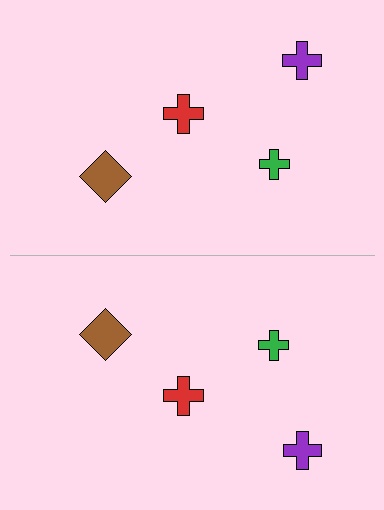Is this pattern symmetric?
Yes, this pattern has bilateral (reflection) symmetry.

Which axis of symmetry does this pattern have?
The pattern has a horizontal axis of symmetry running through the center of the image.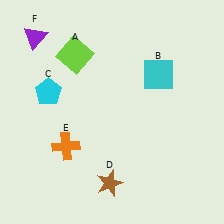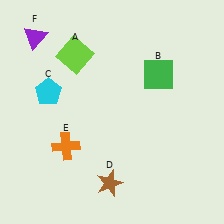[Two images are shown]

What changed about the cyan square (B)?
In Image 1, B is cyan. In Image 2, it changed to green.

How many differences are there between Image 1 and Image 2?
There is 1 difference between the two images.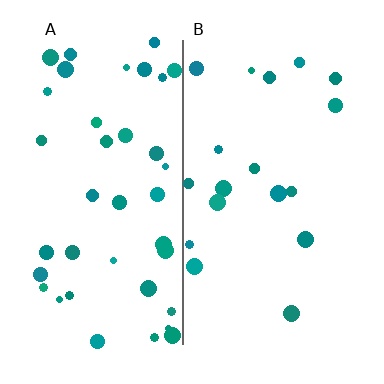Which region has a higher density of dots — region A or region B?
A (the left).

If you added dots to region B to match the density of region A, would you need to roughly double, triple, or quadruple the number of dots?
Approximately double.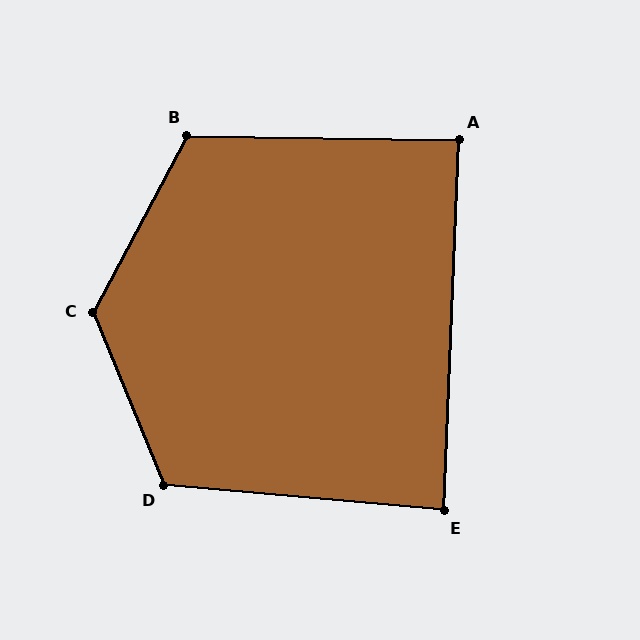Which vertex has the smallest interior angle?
E, at approximately 87 degrees.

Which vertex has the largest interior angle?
C, at approximately 130 degrees.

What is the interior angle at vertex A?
Approximately 89 degrees (approximately right).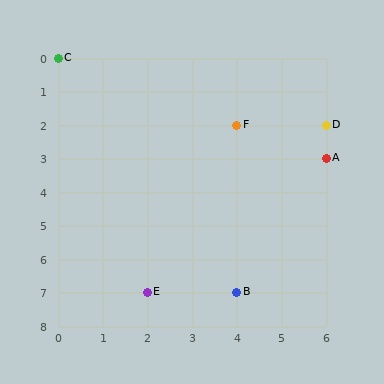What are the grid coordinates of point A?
Point A is at grid coordinates (6, 3).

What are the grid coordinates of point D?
Point D is at grid coordinates (6, 2).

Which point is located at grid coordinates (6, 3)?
Point A is at (6, 3).